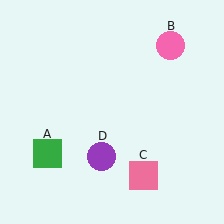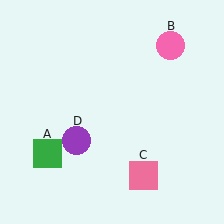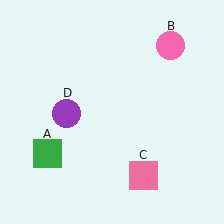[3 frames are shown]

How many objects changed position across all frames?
1 object changed position: purple circle (object D).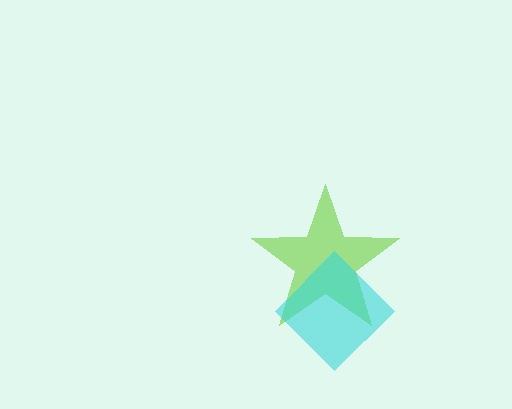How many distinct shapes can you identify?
There are 2 distinct shapes: a lime star, a cyan diamond.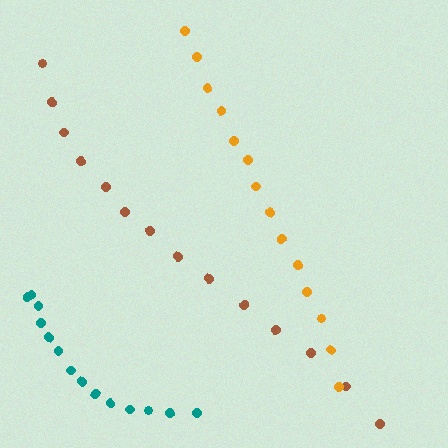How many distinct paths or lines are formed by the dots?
There are 3 distinct paths.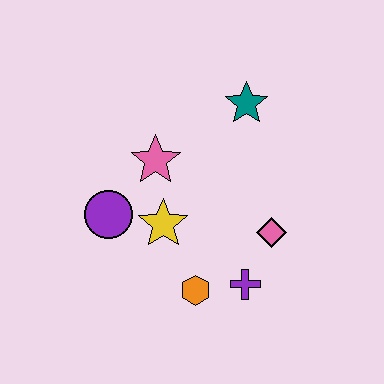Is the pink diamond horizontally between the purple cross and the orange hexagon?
No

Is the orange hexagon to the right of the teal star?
No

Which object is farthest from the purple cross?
The teal star is farthest from the purple cross.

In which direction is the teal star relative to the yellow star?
The teal star is above the yellow star.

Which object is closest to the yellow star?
The purple circle is closest to the yellow star.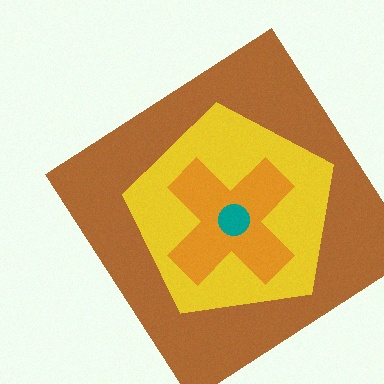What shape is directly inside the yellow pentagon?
The orange cross.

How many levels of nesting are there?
4.